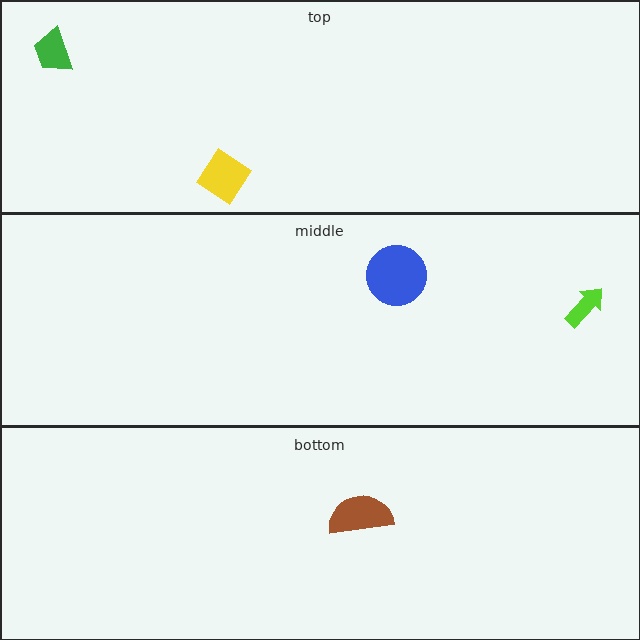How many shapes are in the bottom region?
1.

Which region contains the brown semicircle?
The bottom region.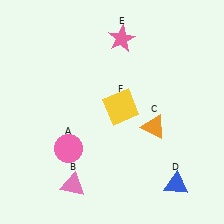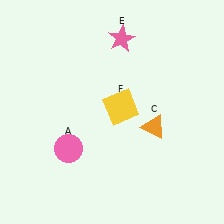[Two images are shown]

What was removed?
The pink triangle (B), the blue triangle (D) were removed in Image 2.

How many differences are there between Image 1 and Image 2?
There are 2 differences between the two images.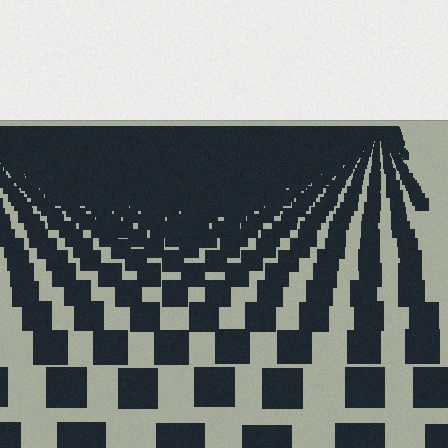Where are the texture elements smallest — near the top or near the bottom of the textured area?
Near the top.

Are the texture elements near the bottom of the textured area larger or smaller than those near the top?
Larger. Near the bottom, elements are closer to the viewer and appear at a bigger on-screen size.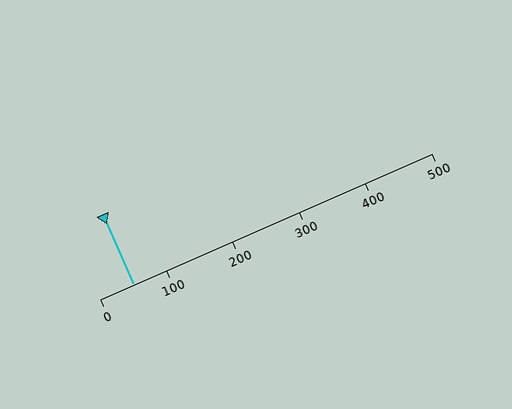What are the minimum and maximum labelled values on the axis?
The axis runs from 0 to 500.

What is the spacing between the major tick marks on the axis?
The major ticks are spaced 100 apart.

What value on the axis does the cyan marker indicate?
The marker indicates approximately 50.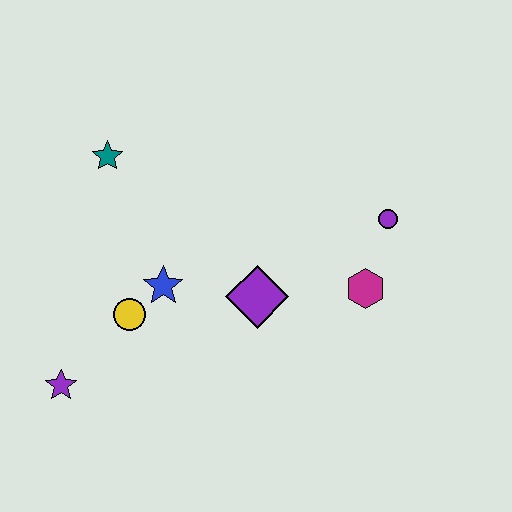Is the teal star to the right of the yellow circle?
No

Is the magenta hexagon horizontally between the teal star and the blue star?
No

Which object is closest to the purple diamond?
The blue star is closest to the purple diamond.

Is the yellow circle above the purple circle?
No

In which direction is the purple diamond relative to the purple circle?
The purple diamond is to the left of the purple circle.